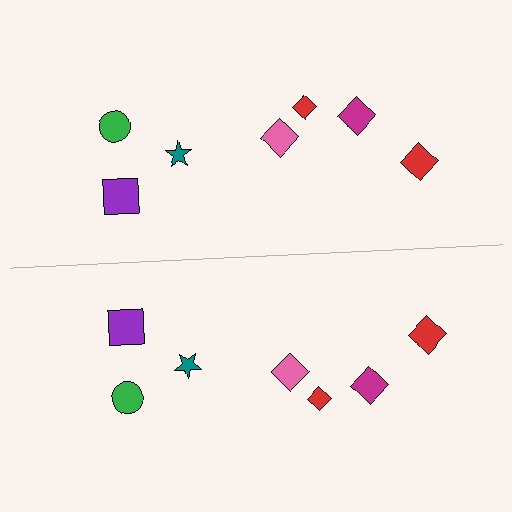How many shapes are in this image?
There are 14 shapes in this image.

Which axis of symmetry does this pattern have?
The pattern has a horizontal axis of symmetry running through the center of the image.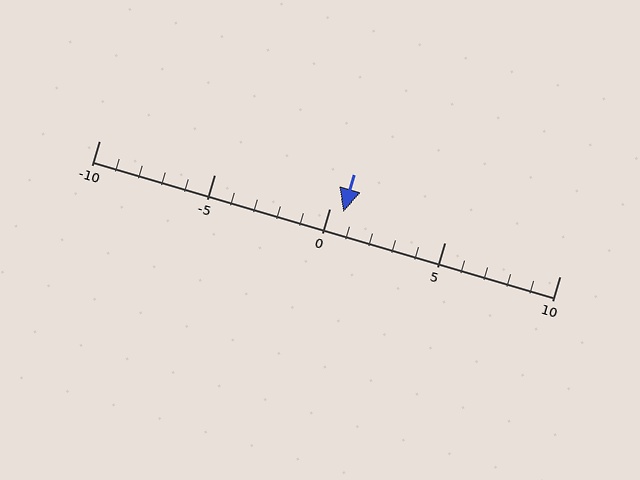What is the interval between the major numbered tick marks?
The major tick marks are spaced 5 units apart.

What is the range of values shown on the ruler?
The ruler shows values from -10 to 10.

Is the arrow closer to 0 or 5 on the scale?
The arrow is closer to 0.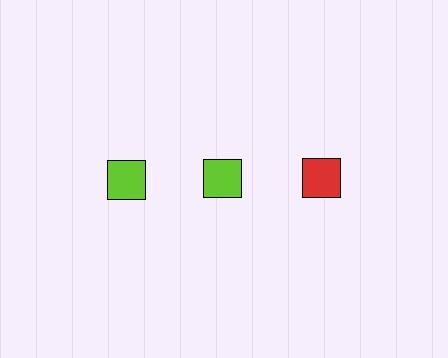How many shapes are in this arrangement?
There are 3 shapes arranged in a grid pattern.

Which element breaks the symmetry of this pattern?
The red square in the top row, center column breaks the symmetry. All other shapes are lime squares.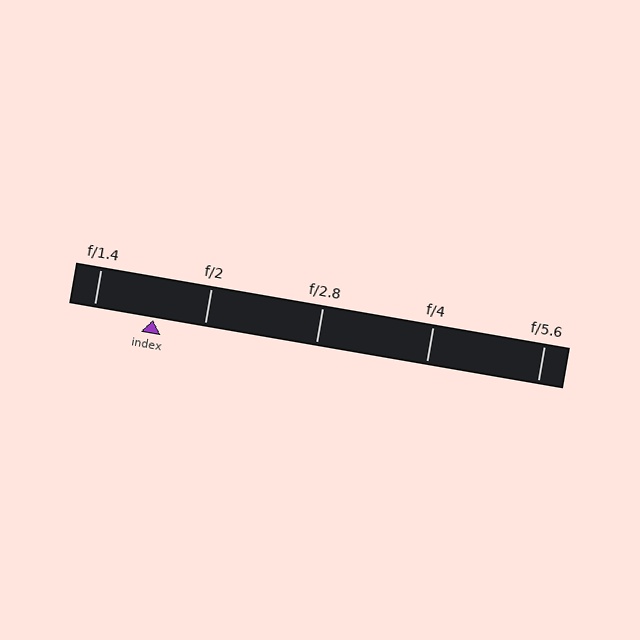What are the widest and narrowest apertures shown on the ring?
The widest aperture shown is f/1.4 and the narrowest is f/5.6.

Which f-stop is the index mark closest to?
The index mark is closest to f/2.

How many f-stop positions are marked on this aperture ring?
There are 5 f-stop positions marked.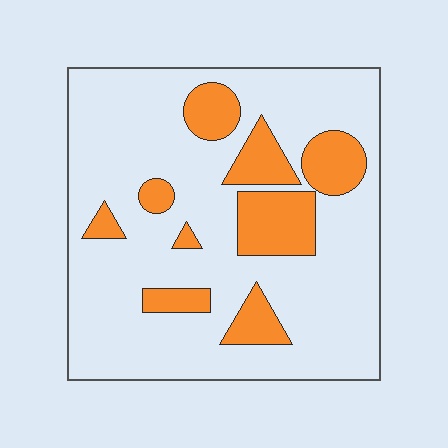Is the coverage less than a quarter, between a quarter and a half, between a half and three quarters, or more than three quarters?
Less than a quarter.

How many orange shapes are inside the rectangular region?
9.